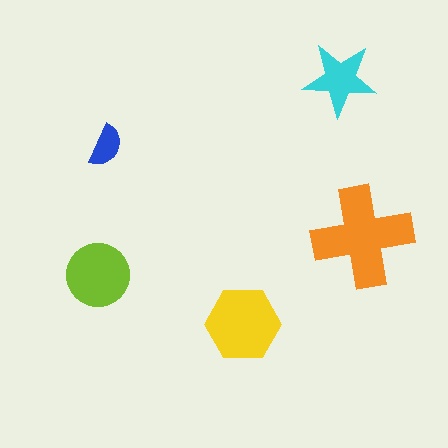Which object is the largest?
The orange cross.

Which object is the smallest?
The blue semicircle.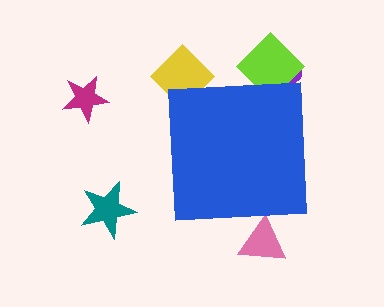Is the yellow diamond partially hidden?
Yes, the yellow diamond is partially hidden behind the blue square.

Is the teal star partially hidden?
No, the teal star is fully visible.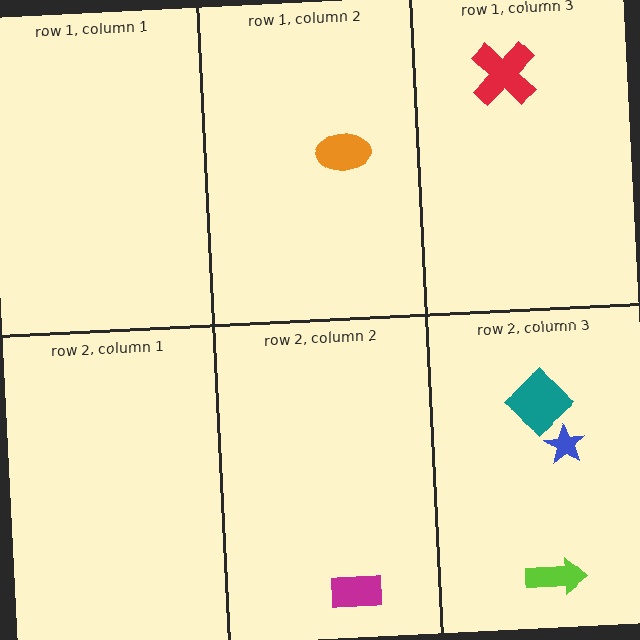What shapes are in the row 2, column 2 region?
The magenta rectangle.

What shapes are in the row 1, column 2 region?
The orange ellipse.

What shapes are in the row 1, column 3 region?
The red cross.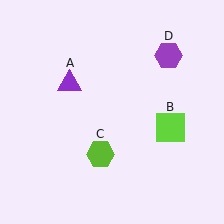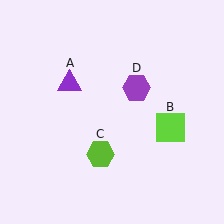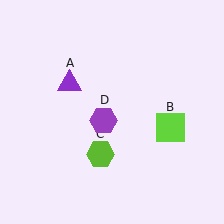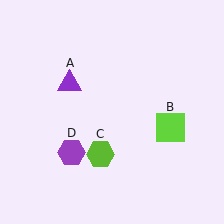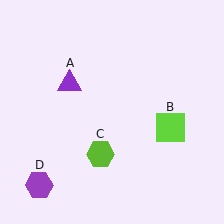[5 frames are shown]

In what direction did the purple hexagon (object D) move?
The purple hexagon (object D) moved down and to the left.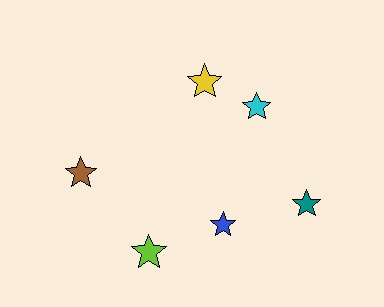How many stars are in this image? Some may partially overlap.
There are 6 stars.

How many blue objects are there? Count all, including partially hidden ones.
There is 1 blue object.